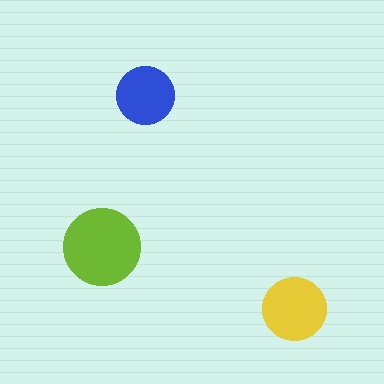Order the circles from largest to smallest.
the lime one, the yellow one, the blue one.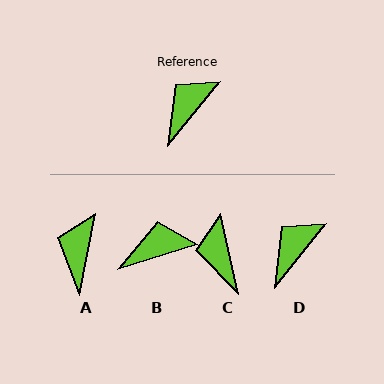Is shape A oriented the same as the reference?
No, it is off by about 28 degrees.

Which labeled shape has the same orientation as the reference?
D.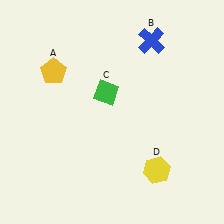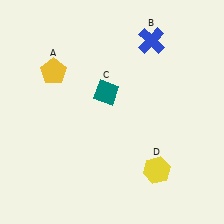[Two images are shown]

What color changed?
The diamond (C) changed from green in Image 1 to teal in Image 2.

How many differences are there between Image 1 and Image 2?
There is 1 difference between the two images.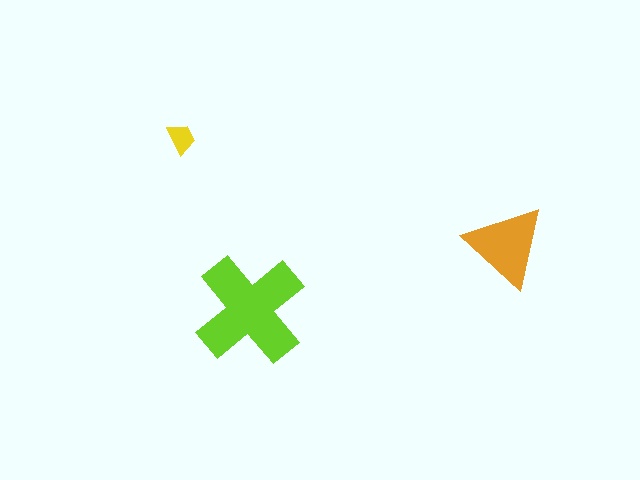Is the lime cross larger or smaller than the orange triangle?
Larger.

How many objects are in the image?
There are 3 objects in the image.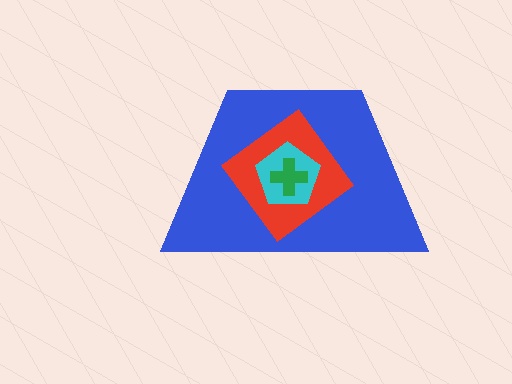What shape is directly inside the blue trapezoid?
The red diamond.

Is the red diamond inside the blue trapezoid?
Yes.